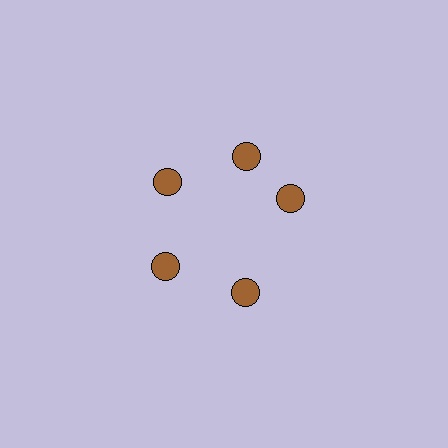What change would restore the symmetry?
The symmetry would be restored by rotating it back into even spacing with its neighbors so that all 5 circles sit at equal angles and equal distance from the center.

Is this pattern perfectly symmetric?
No. The 5 brown circles are arranged in a ring, but one element near the 3 o'clock position is rotated out of alignment along the ring, breaking the 5-fold rotational symmetry.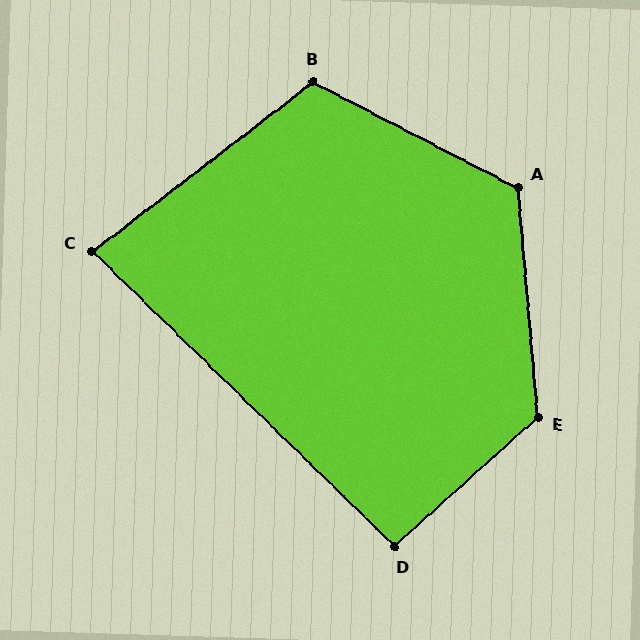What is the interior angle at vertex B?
Approximately 115 degrees (obtuse).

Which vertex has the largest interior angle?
E, at approximately 127 degrees.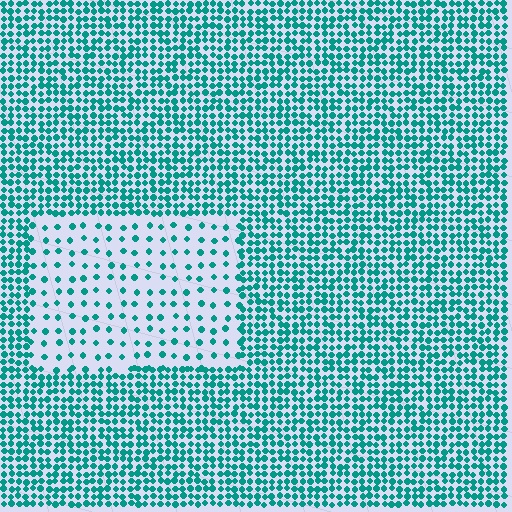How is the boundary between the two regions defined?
The boundary is defined by a change in element density (approximately 3.0x ratio). All elements are the same color, size, and shape.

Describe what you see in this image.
The image contains small teal elements arranged at two different densities. A rectangle-shaped region is visible where the elements are less densely packed than the surrounding area.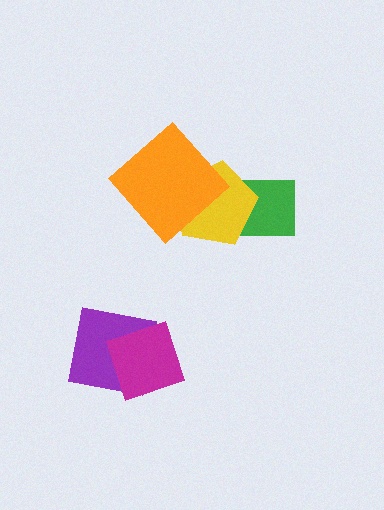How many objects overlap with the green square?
1 object overlaps with the green square.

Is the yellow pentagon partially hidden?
Yes, it is partially covered by another shape.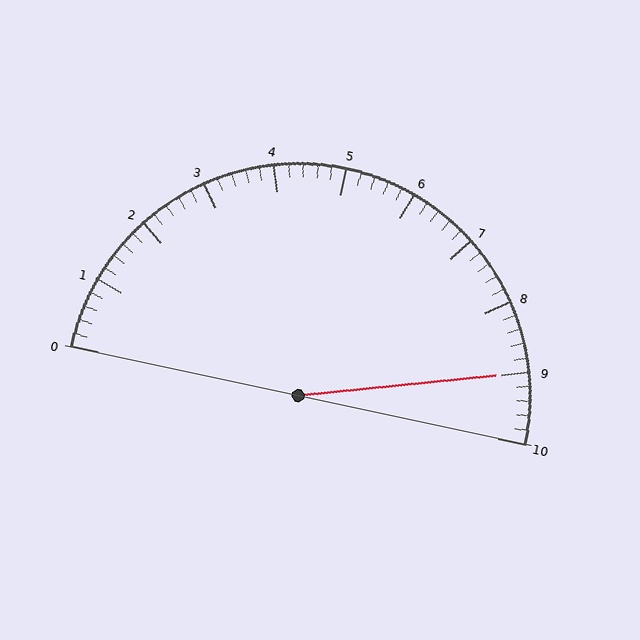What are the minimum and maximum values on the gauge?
The gauge ranges from 0 to 10.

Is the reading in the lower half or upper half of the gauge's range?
The reading is in the upper half of the range (0 to 10).